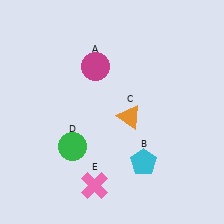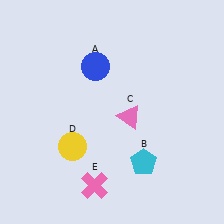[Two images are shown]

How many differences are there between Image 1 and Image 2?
There are 3 differences between the two images.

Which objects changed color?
A changed from magenta to blue. C changed from orange to pink. D changed from green to yellow.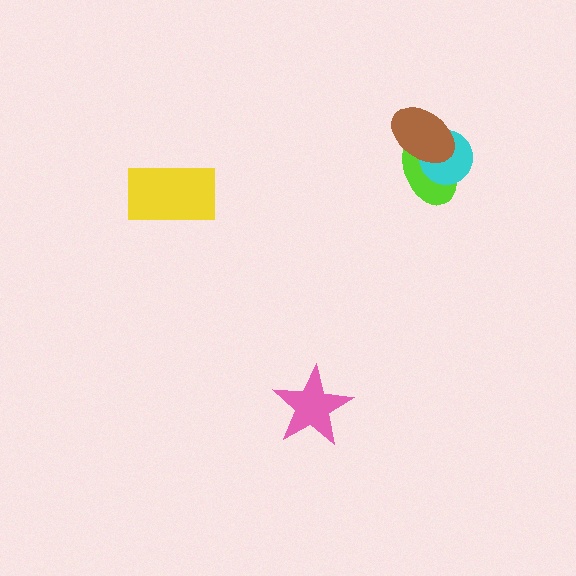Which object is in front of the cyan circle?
The brown ellipse is in front of the cyan circle.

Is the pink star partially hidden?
No, no other shape covers it.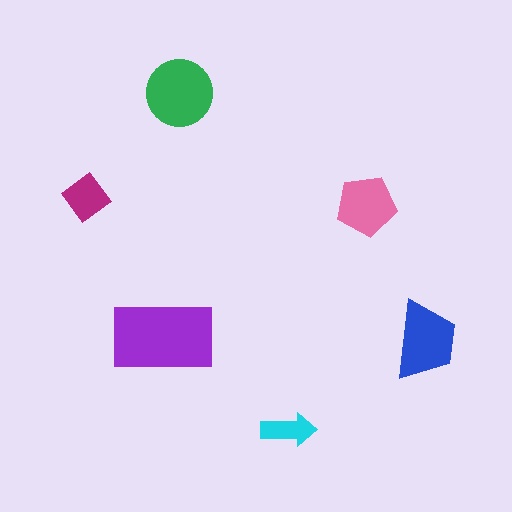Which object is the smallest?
The cyan arrow.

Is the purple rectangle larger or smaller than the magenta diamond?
Larger.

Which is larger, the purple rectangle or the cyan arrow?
The purple rectangle.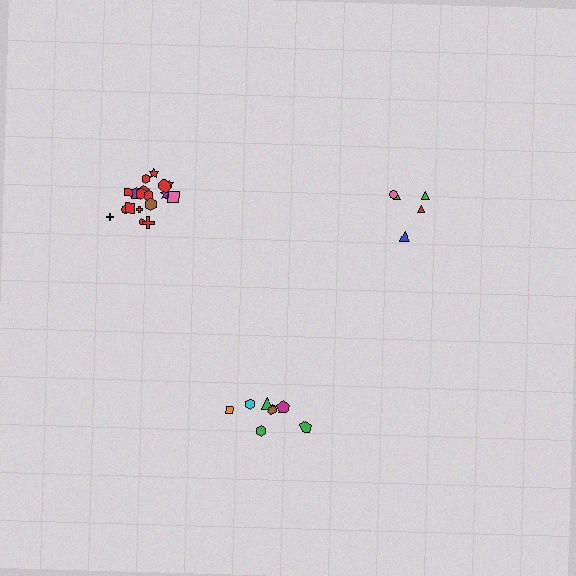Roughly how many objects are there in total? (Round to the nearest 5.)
Roughly 30 objects in total.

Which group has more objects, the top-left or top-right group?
The top-left group.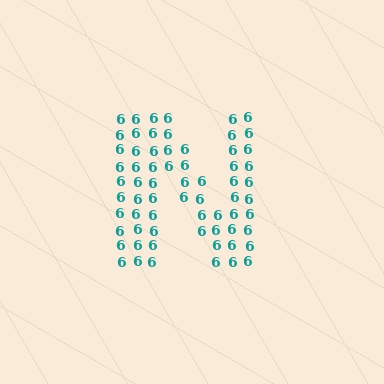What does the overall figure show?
The overall figure shows the letter N.